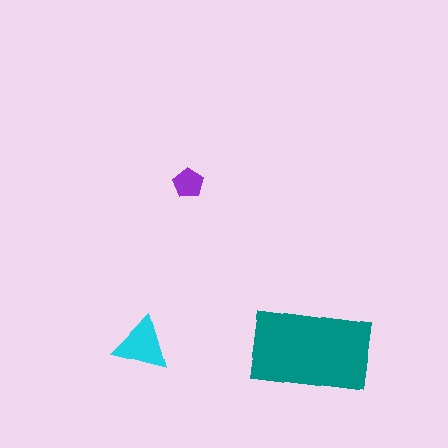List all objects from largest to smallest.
The teal rectangle, the cyan triangle, the purple pentagon.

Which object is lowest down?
The teal rectangle is bottommost.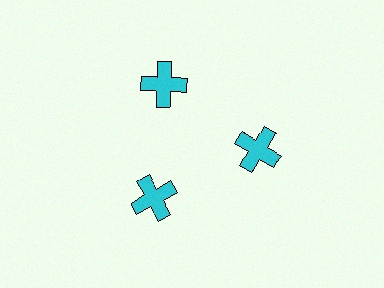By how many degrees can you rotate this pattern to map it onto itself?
The pattern maps onto itself every 120 degrees of rotation.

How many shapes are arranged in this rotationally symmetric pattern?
There are 3 shapes, arranged in 3 groups of 1.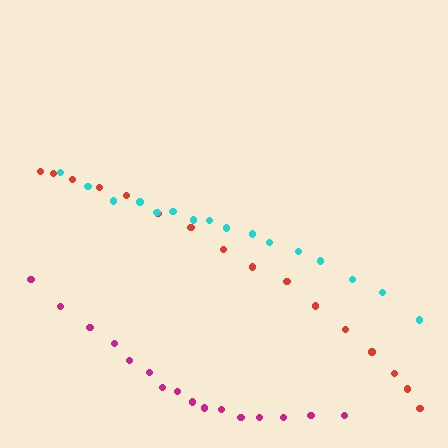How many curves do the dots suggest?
There are 3 distinct paths.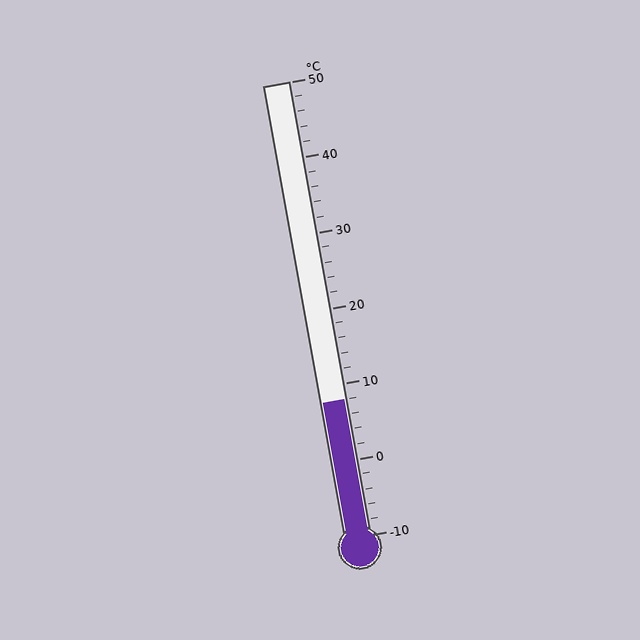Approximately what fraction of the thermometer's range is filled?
The thermometer is filled to approximately 30% of its range.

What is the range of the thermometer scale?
The thermometer scale ranges from -10°C to 50°C.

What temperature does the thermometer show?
The thermometer shows approximately 8°C.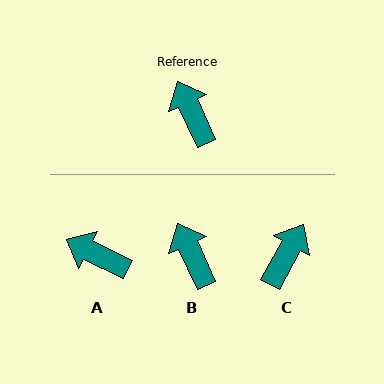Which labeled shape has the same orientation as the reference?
B.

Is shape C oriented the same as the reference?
No, it is off by about 54 degrees.